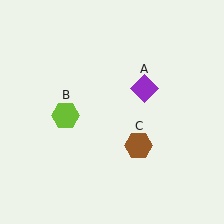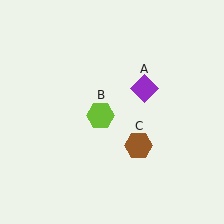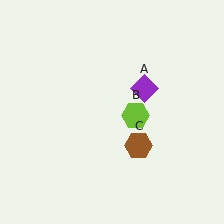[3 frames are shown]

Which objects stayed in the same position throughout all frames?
Purple diamond (object A) and brown hexagon (object C) remained stationary.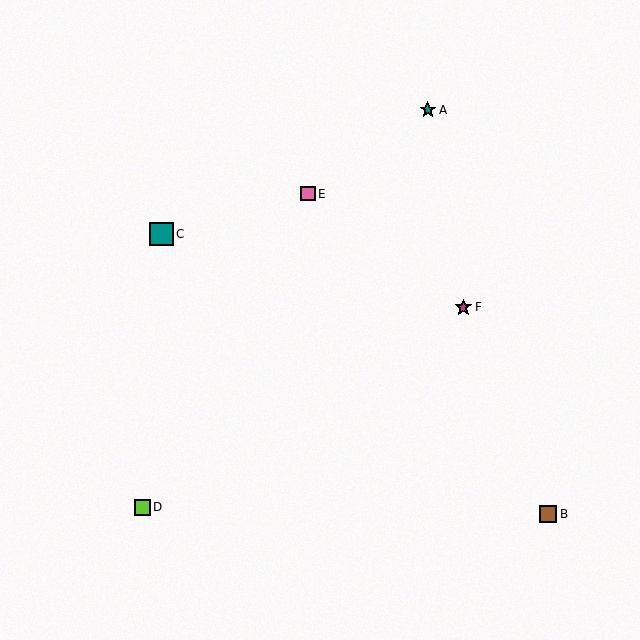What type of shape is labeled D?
Shape D is a lime square.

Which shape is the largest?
The teal square (labeled C) is the largest.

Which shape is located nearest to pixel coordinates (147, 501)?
The lime square (labeled D) at (142, 507) is nearest to that location.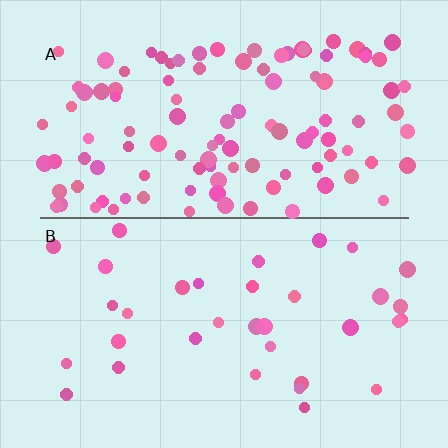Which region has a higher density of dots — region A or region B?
A (the top).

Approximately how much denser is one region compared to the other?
Approximately 3.2× — region A over region B.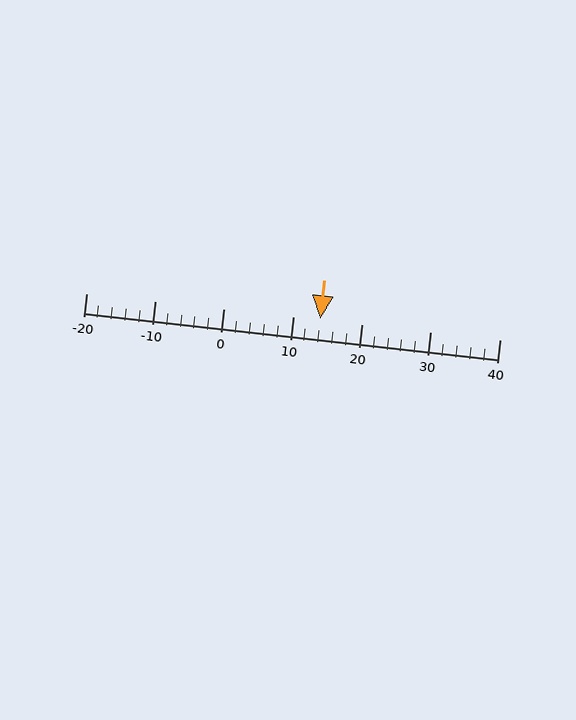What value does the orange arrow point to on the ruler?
The orange arrow points to approximately 14.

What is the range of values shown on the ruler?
The ruler shows values from -20 to 40.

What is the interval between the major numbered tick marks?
The major tick marks are spaced 10 units apart.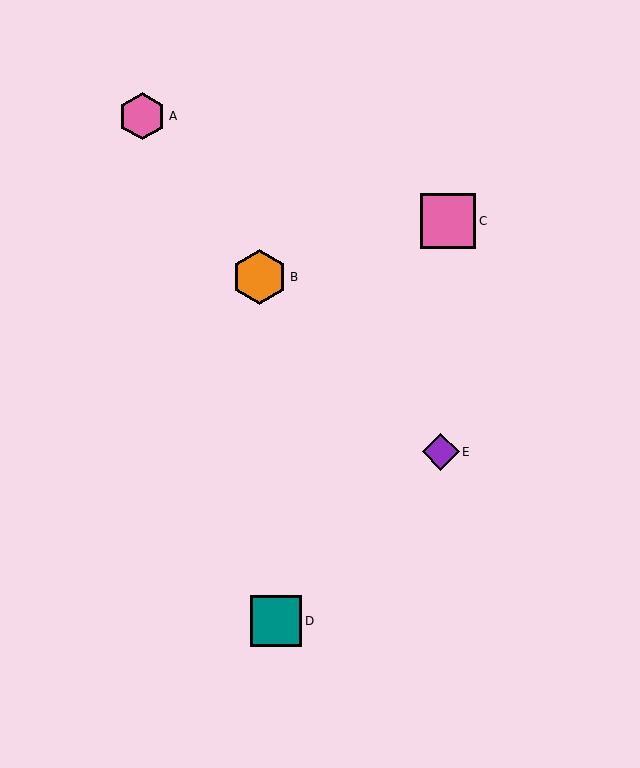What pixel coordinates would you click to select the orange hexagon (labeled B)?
Click at (259, 277) to select the orange hexagon B.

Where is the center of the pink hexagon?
The center of the pink hexagon is at (142, 116).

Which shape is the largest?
The pink square (labeled C) is the largest.